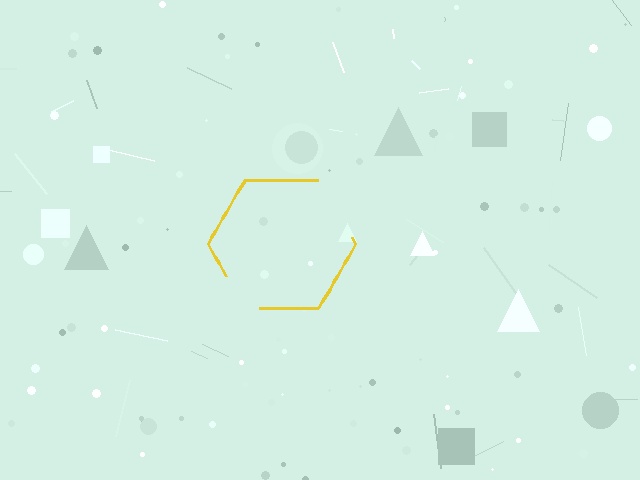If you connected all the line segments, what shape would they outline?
They would outline a hexagon.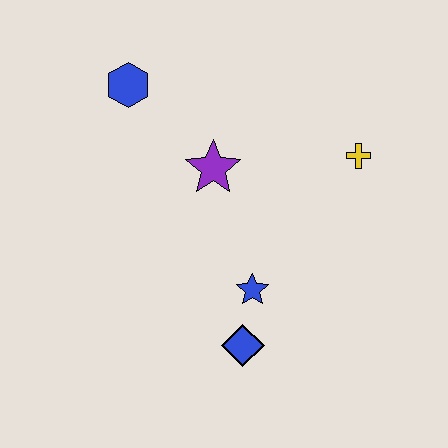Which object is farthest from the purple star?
The blue diamond is farthest from the purple star.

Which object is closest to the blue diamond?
The blue star is closest to the blue diamond.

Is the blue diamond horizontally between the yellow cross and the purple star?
Yes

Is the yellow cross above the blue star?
Yes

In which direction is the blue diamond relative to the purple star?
The blue diamond is below the purple star.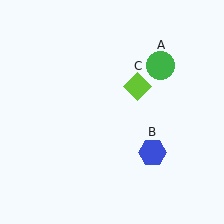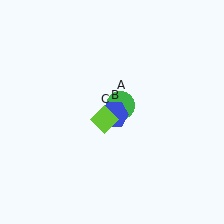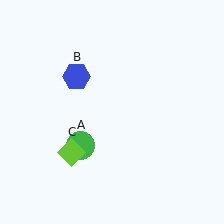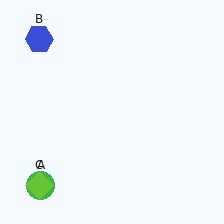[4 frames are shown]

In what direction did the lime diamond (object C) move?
The lime diamond (object C) moved down and to the left.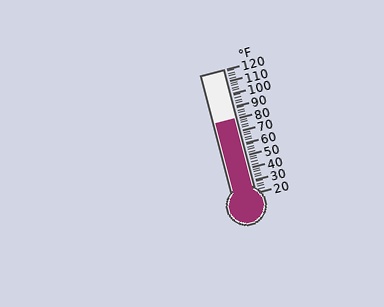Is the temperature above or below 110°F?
The temperature is below 110°F.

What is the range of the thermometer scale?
The thermometer scale ranges from 20°F to 120°F.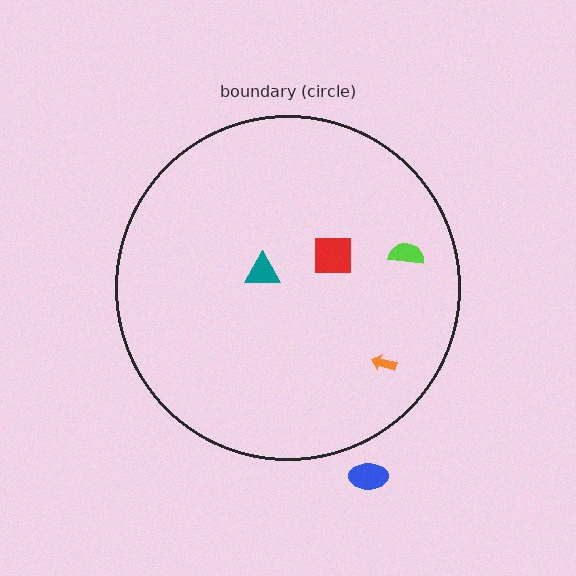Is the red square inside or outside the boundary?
Inside.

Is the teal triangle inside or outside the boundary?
Inside.